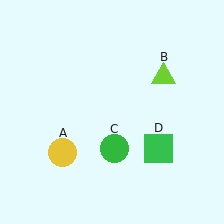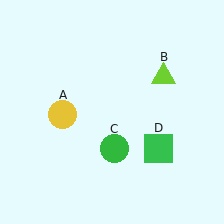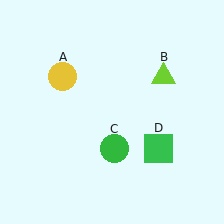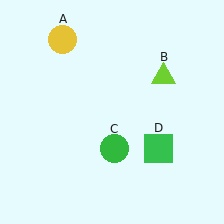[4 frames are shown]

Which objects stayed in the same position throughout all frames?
Lime triangle (object B) and green circle (object C) and green square (object D) remained stationary.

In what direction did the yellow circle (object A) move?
The yellow circle (object A) moved up.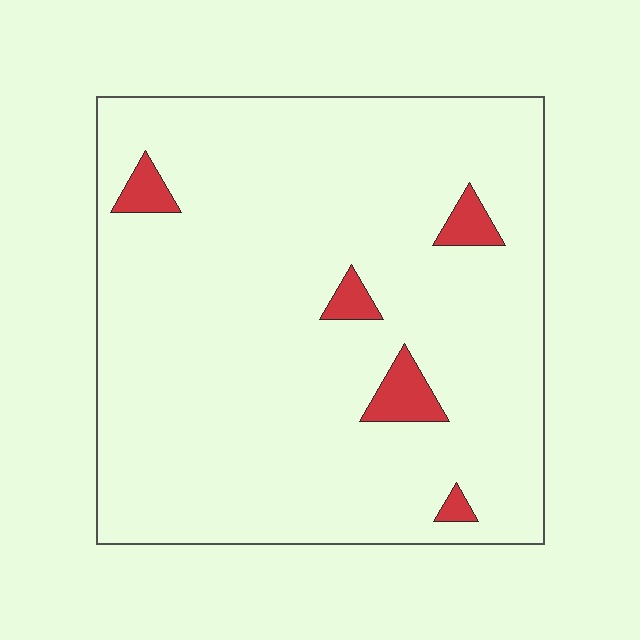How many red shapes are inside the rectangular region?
5.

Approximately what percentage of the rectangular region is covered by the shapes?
Approximately 5%.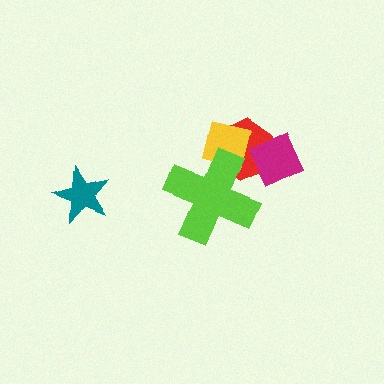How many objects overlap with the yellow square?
2 objects overlap with the yellow square.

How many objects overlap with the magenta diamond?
1 object overlaps with the magenta diamond.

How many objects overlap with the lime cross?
2 objects overlap with the lime cross.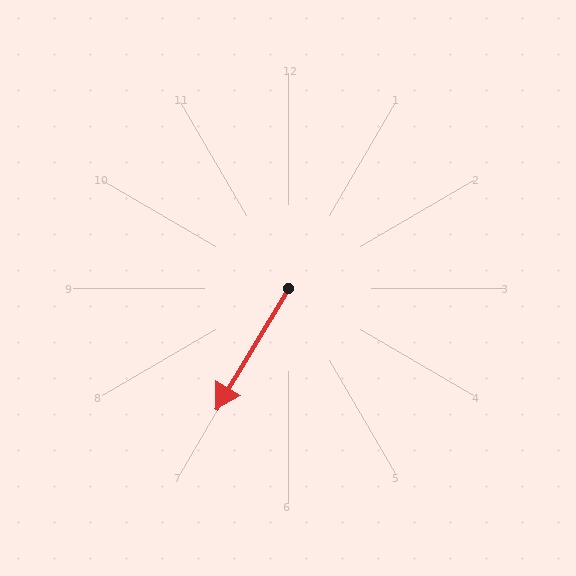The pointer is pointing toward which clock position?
Roughly 7 o'clock.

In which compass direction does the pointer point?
Southwest.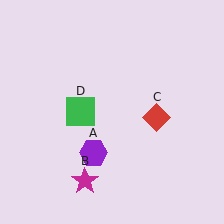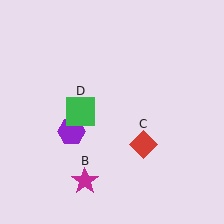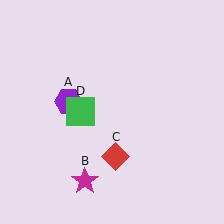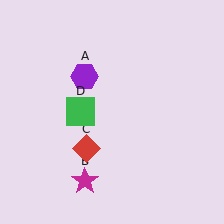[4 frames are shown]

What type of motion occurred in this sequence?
The purple hexagon (object A), red diamond (object C) rotated clockwise around the center of the scene.